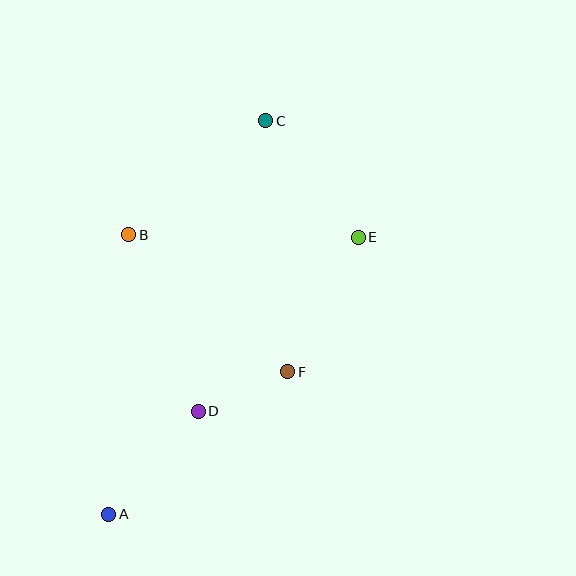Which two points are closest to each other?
Points D and F are closest to each other.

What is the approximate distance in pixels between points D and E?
The distance between D and E is approximately 236 pixels.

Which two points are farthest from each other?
Points A and C are farthest from each other.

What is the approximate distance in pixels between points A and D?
The distance between A and D is approximately 137 pixels.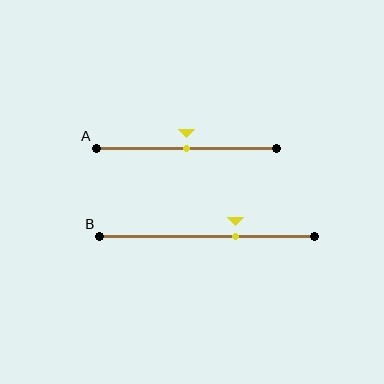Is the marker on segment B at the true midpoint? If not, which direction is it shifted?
No, the marker on segment B is shifted to the right by about 13% of the segment length.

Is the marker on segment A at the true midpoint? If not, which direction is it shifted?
Yes, the marker on segment A is at the true midpoint.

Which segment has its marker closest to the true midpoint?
Segment A has its marker closest to the true midpoint.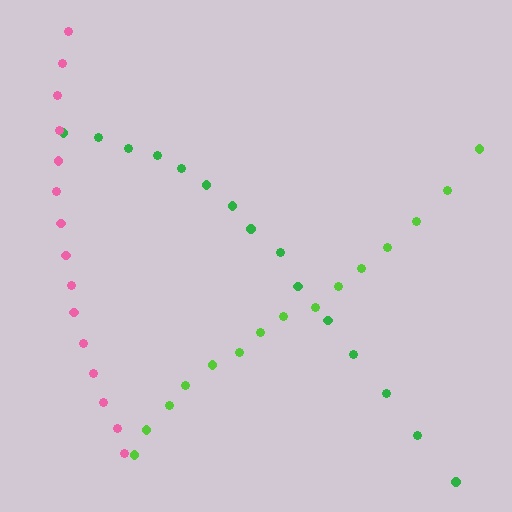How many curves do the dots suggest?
There are 3 distinct paths.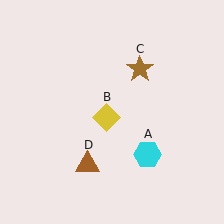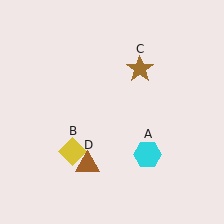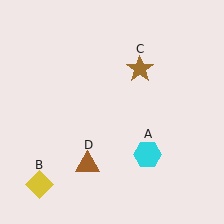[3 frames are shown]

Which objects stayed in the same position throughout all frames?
Cyan hexagon (object A) and brown star (object C) and brown triangle (object D) remained stationary.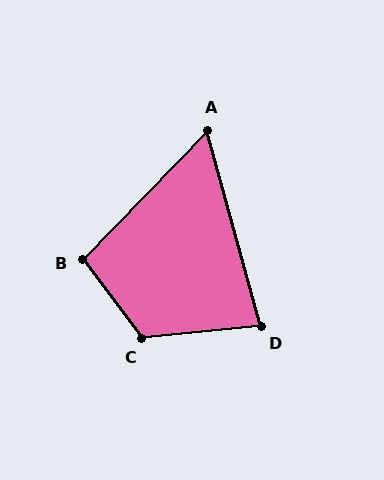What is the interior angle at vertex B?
Approximately 100 degrees (obtuse).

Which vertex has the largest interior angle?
C, at approximately 121 degrees.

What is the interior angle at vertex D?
Approximately 80 degrees (acute).